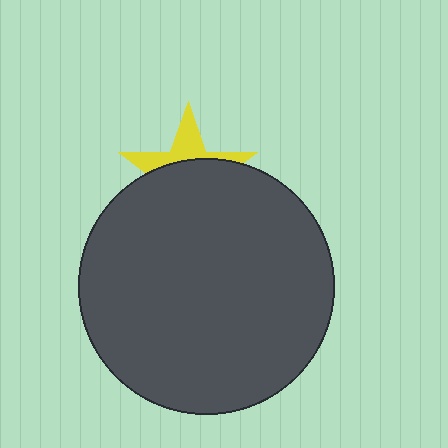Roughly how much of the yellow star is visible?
A small part of it is visible (roughly 36%).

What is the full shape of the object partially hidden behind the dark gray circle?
The partially hidden object is a yellow star.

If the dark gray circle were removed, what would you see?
You would see the complete yellow star.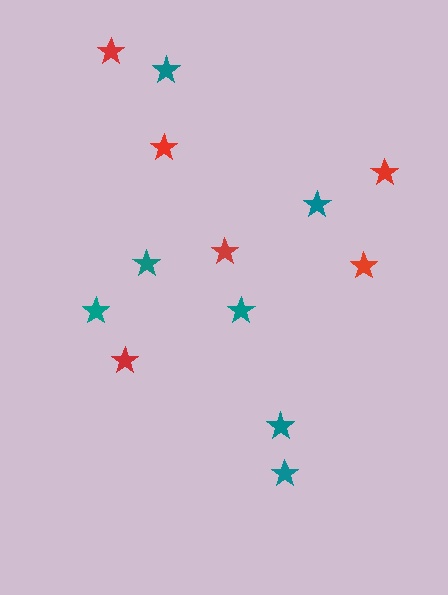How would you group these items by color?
There are 2 groups: one group of teal stars (7) and one group of red stars (6).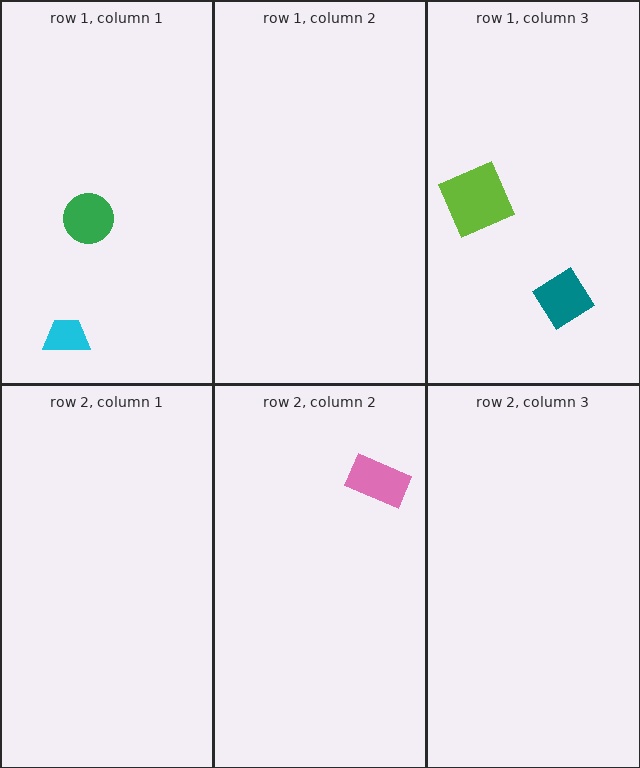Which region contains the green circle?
The row 1, column 1 region.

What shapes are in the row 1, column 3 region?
The lime square, the teal diamond.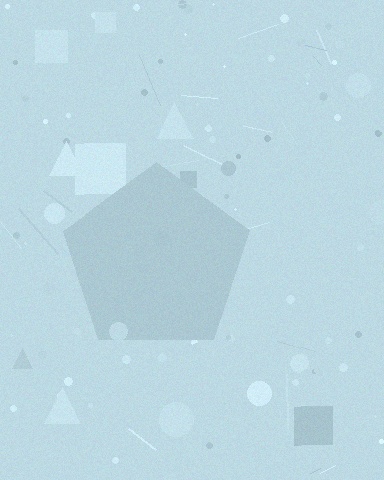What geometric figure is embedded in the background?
A pentagon is embedded in the background.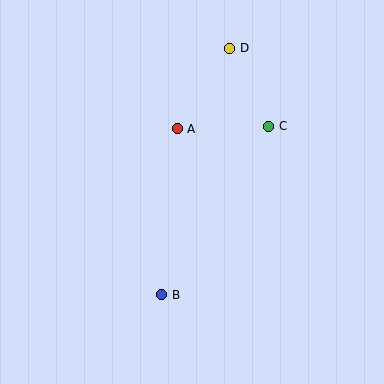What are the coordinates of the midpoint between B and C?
The midpoint between B and C is at (215, 210).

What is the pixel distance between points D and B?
The distance between D and B is 256 pixels.